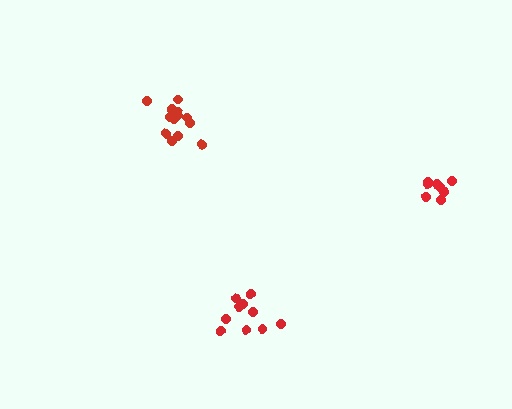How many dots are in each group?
Group 1: 10 dots, Group 2: 13 dots, Group 3: 8 dots (31 total).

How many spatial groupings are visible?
There are 3 spatial groupings.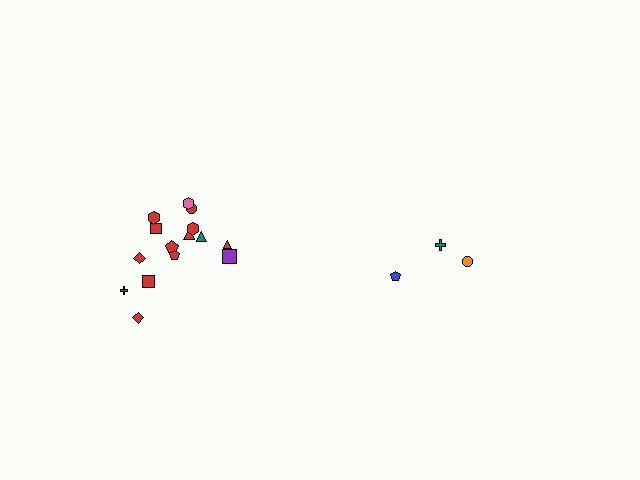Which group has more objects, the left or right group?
The left group.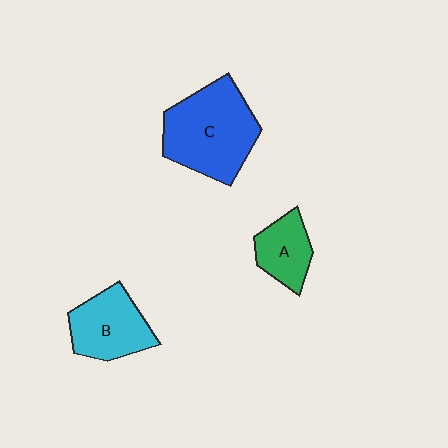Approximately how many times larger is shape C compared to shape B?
Approximately 1.5 times.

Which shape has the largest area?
Shape C (blue).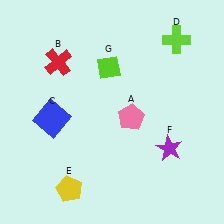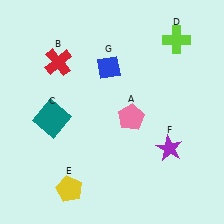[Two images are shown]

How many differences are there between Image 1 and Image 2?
There are 2 differences between the two images.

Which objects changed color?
C changed from blue to teal. G changed from lime to blue.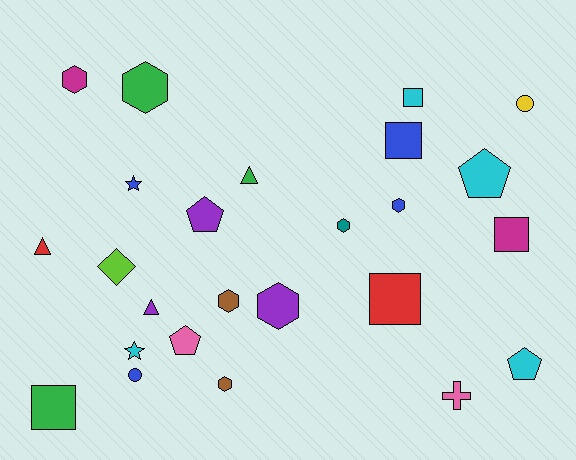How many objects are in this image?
There are 25 objects.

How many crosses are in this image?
There is 1 cross.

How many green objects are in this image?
There are 3 green objects.